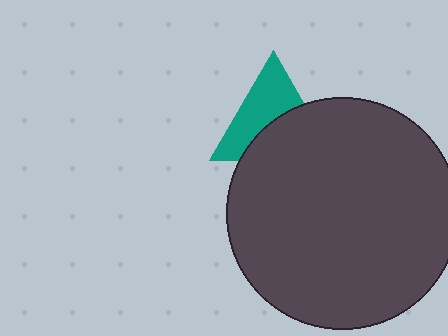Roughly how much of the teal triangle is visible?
About half of it is visible (roughly 53%).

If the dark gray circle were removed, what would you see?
You would see the complete teal triangle.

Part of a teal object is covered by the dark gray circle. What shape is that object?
It is a triangle.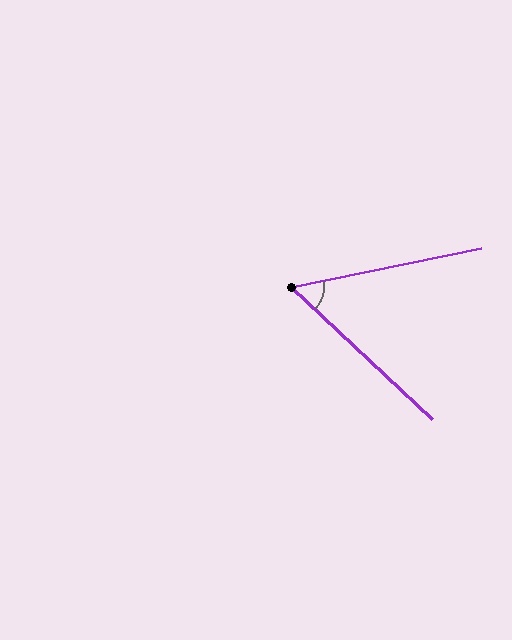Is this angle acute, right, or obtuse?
It is acute.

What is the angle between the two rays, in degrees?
Approximately 54 degrees.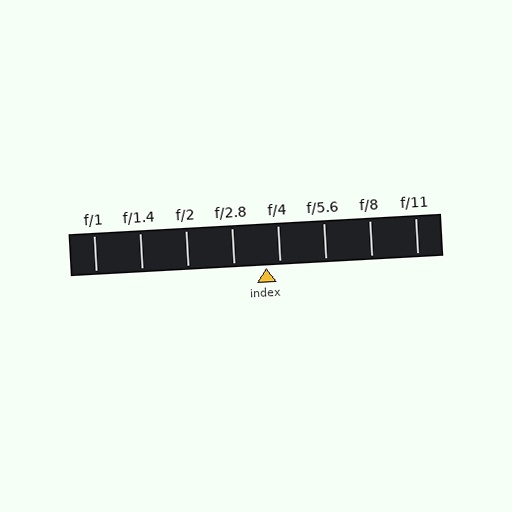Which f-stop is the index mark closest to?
The index mark is closest to f/4.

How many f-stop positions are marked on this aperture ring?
There are 8 f-stop positions marked.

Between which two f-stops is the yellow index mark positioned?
The index mark is between f/2.8 and f/4.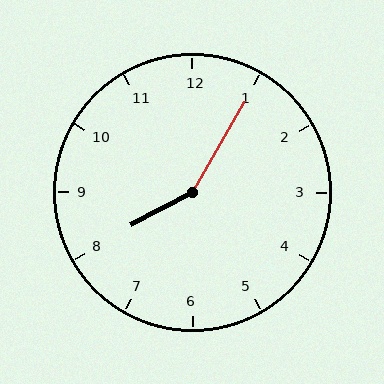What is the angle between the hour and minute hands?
Approximately 148 degrees.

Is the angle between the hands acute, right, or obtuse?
It is obtuse.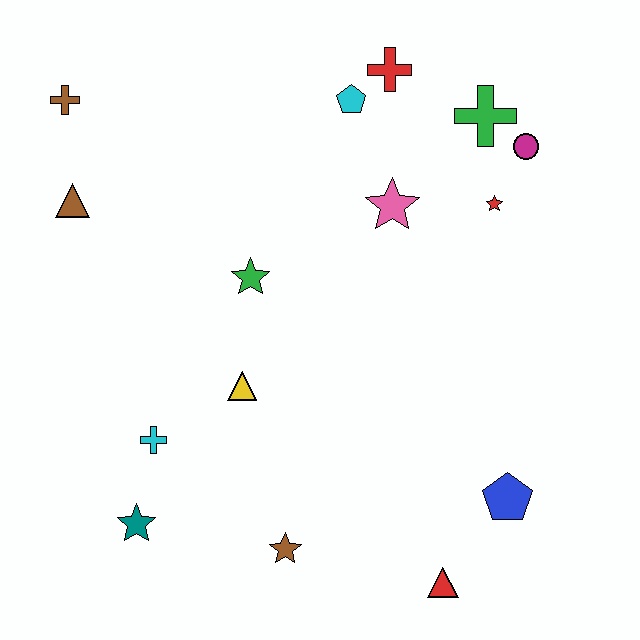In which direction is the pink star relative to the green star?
The pink star is to the right of the green star.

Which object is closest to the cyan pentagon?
The red cross is closest to the cyan pentagon.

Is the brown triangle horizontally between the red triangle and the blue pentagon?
No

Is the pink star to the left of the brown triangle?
No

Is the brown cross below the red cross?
Yes